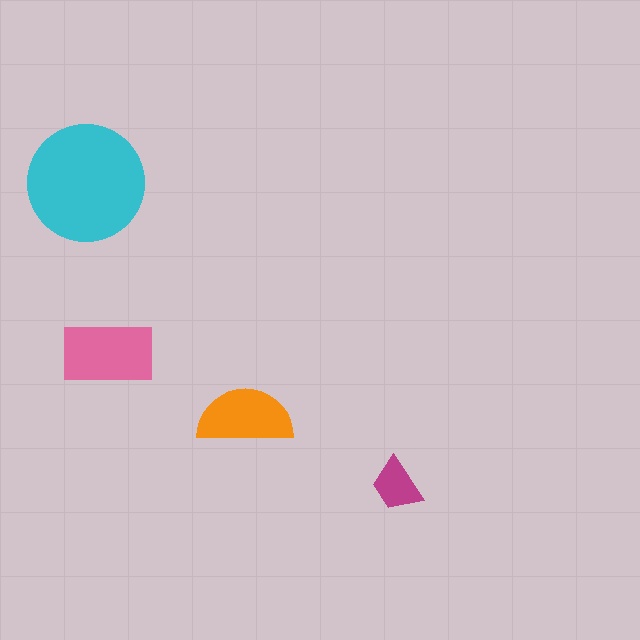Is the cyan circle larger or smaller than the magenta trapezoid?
Larger.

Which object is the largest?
The cyan circle.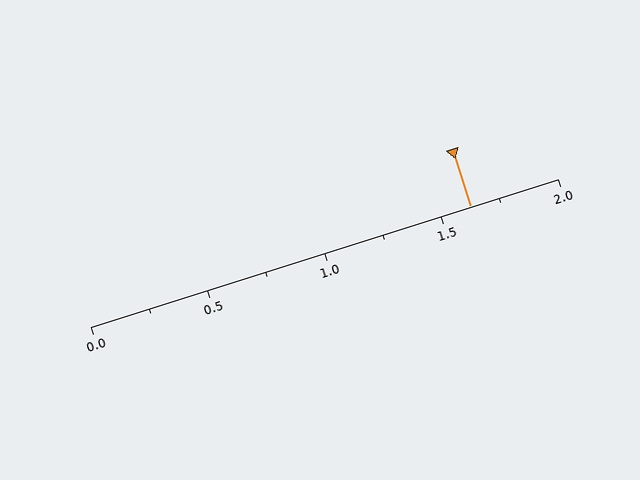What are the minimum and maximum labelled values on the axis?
The axis runs from 0.0 to 2.0.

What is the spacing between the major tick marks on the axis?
The major ticks are spaced 0.5 apart.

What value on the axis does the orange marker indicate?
The marker indicates approximately 1.62.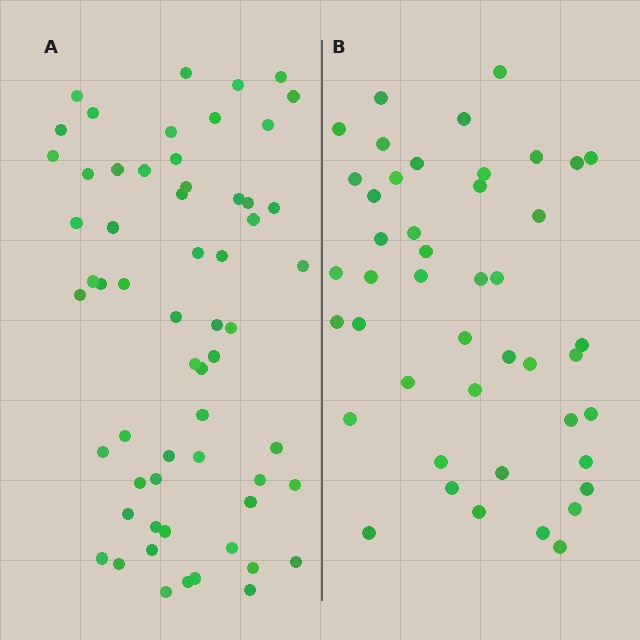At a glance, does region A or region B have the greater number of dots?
Region A (the left region) has more dots.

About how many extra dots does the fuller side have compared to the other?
Region A has approximately 15 more dots than region B.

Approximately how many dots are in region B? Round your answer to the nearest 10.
About 40 dots. (The exact count is 45, which rounds to 40.)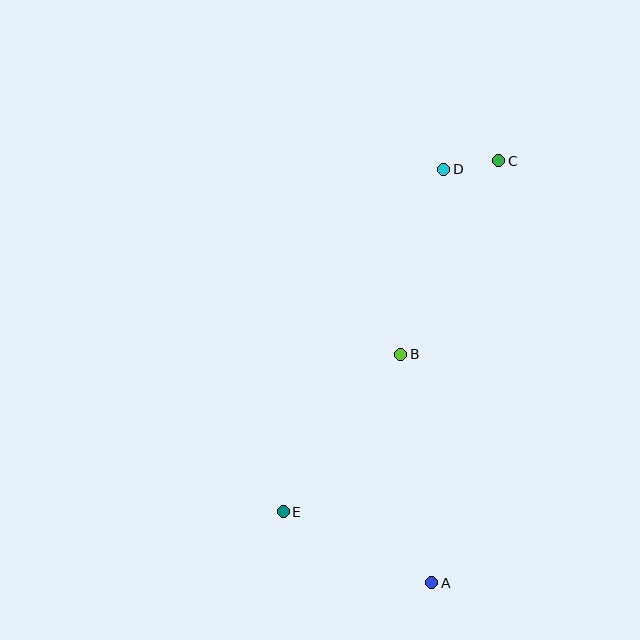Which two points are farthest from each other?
Points A and C are farthest from each other.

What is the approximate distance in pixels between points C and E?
The distance between C and E is approximately 412 pixels.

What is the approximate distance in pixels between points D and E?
The distance between D and E is approximately 379 pixels.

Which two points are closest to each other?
Points C and D are closest to each other.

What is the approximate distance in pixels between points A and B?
The distance between A and B is approximately 230 pixels.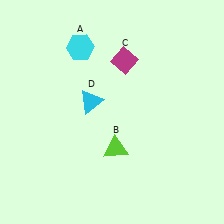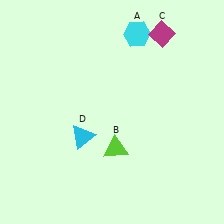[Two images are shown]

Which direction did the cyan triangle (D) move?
The cyan triangle (D) moved down.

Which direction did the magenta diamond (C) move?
The magenta diamond (C) moved right.